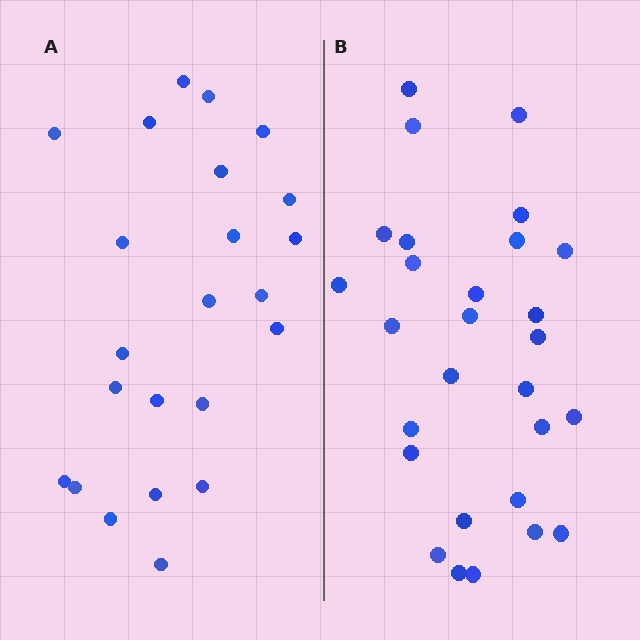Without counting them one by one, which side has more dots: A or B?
Region B (the right region) has more dots.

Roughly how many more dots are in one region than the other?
Region B has about 5 more dots than region A.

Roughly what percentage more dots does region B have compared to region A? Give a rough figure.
About 20% more.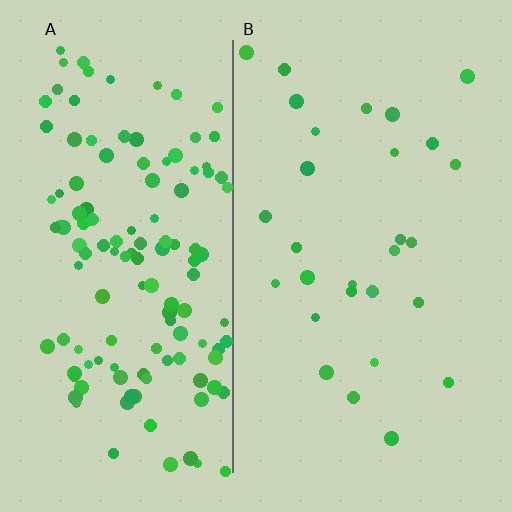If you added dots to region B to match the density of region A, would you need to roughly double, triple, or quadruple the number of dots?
Approximately quadruple.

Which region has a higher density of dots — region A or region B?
A (the left).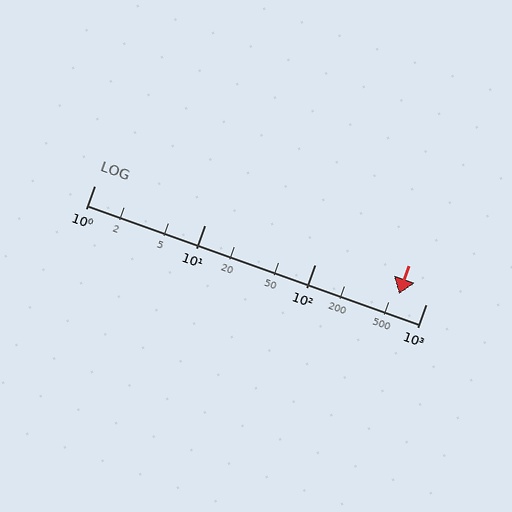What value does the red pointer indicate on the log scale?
The pointer indicates approximately 570.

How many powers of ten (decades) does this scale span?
The scale spans 3 decades, from 1 to 1000.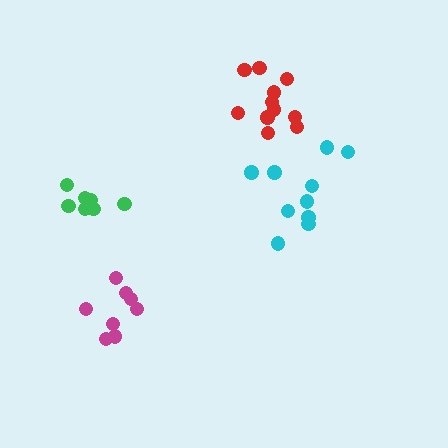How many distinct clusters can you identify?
There are 4 distinct clusters.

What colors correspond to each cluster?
The clusters are colored: red, green, magenta, cyan.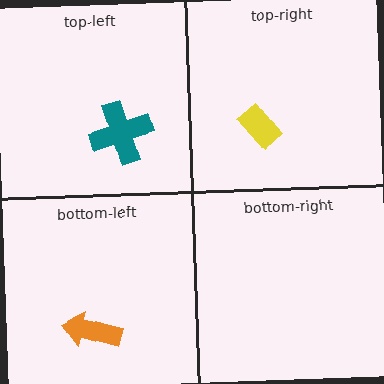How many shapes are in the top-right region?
1.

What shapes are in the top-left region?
The teal cross.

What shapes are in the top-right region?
The yellow rectangle.